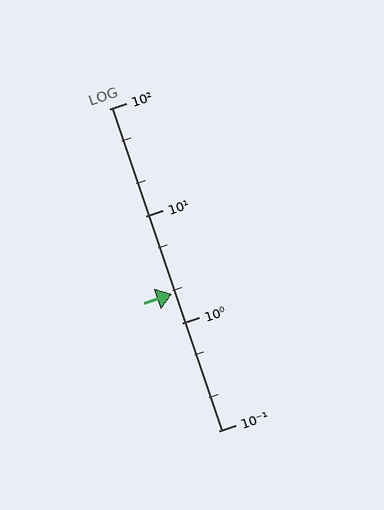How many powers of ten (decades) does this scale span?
The scale spans 3 decades, from 0.1 to 100.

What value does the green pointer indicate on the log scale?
The pointer indicates approximately 1.9.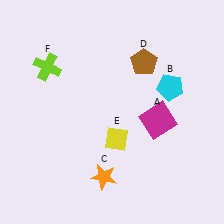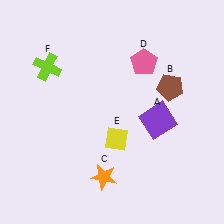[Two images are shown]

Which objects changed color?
A changed from magenta to purple. B changed from cyan to brown. D changed from brown to pink.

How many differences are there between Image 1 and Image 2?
There are 3 differences between the two images.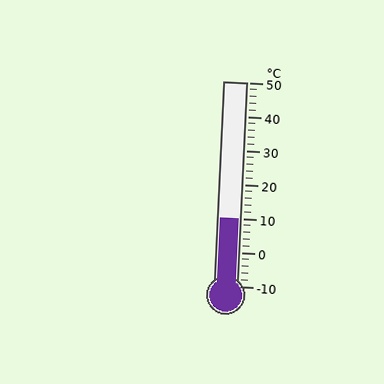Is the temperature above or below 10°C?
The temperature is at 10°C.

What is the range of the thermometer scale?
The thermometer scale ranges from -10°C to 50°C.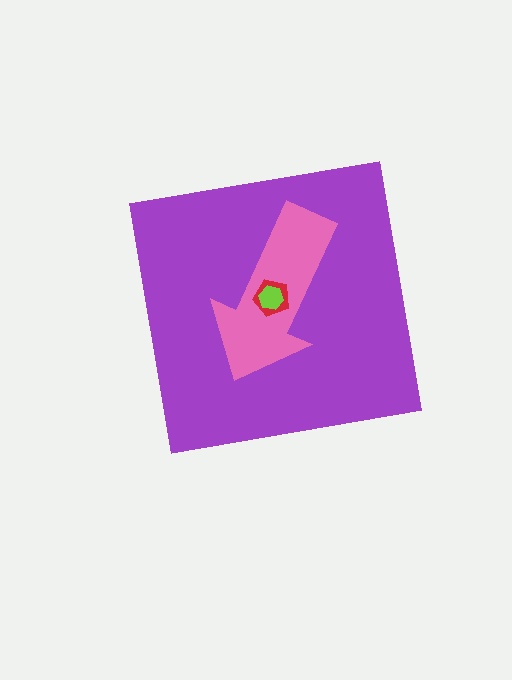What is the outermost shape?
The purple square.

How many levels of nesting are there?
4.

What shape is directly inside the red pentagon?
The lime hexagon.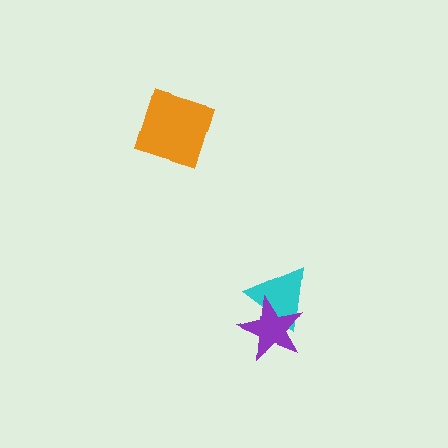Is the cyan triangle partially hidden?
Yes, it is partially covered by another shape.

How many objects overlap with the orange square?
0 objects overlap with the orange square.